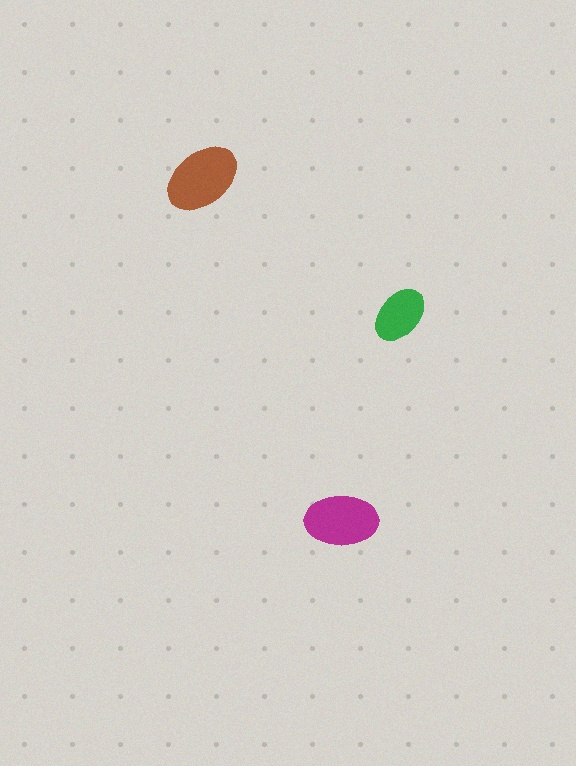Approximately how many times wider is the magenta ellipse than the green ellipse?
About 1.5 times wider.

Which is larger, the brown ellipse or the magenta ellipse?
The brown one.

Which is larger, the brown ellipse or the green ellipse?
The brown one.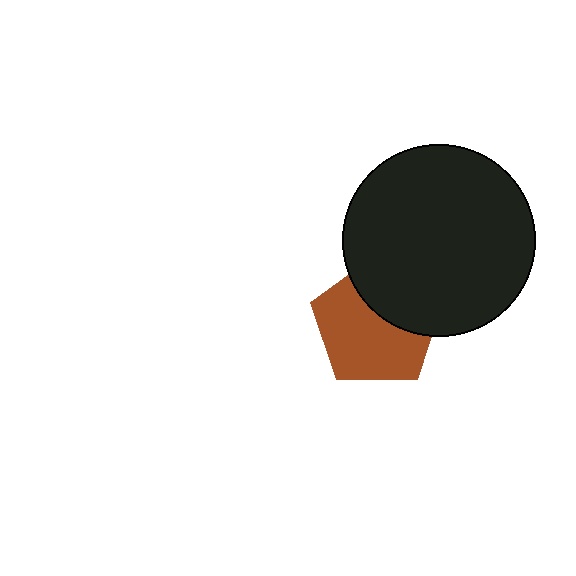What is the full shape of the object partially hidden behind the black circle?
The partially hidden object is a brown pentagon.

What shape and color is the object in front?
The object in front is a black circle.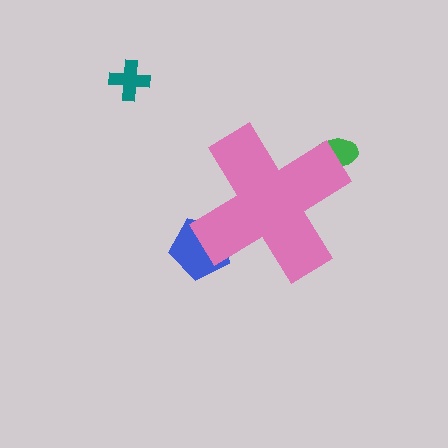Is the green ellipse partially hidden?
Yes, the green ellipse is partially hidden behind the pink cross.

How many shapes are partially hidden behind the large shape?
2 shapes are partially hidden.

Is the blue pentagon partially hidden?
Yes, the blue pentagon is partially hidden behind the pink cross.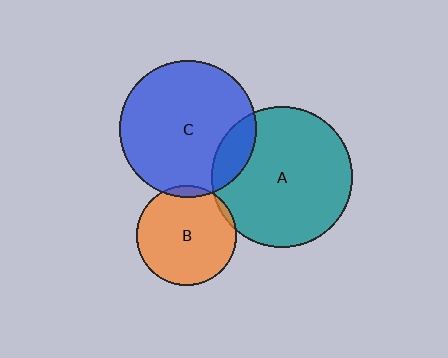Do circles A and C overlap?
Yes.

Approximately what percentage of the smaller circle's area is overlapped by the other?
Approximately 15%.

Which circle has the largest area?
Circle A (teal).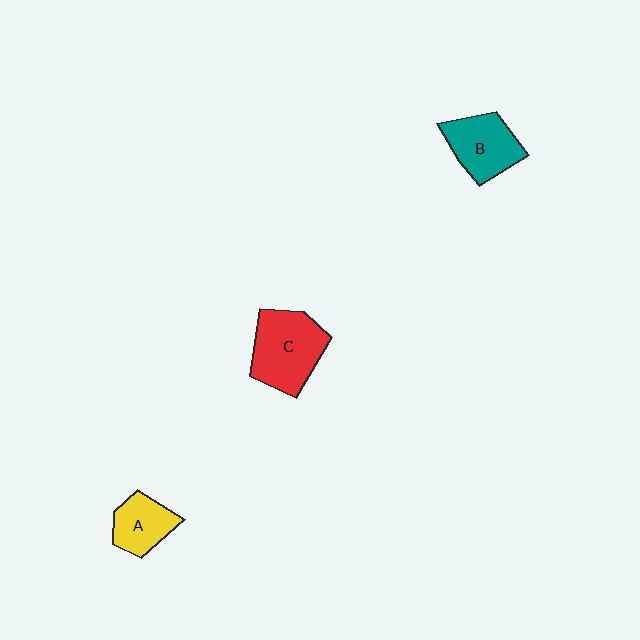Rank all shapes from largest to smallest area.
From largest to smallest: C (red), B (teal), A (yellow).